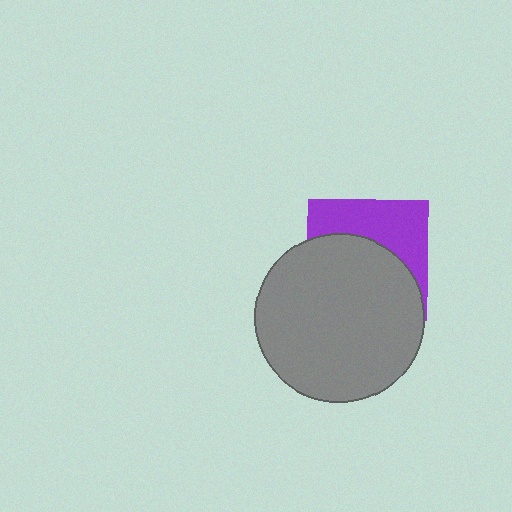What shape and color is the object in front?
The object in front is a gray circle.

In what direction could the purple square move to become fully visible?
The purple square could move up. That would shift it out from behind the gray circle entirely.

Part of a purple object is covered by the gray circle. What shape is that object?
It is a square.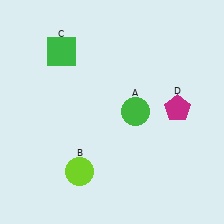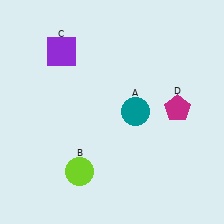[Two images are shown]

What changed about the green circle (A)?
In Image 1, A is green. In Image 2, it changed to teal.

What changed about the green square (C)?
In Image 1, C is green. In Image 2, it changed to purple.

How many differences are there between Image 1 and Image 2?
There are 2 differences between the two images.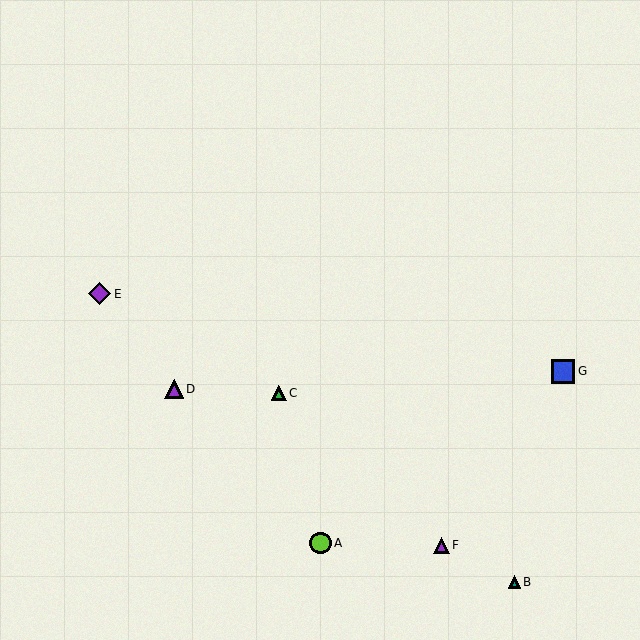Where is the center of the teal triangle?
The center of the teal triangle is at (514, 582).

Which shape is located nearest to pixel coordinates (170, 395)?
The purple triangle (labeled D) at (174, 389) is nearest to that location.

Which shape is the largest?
The blue square (labeled G) is the largest.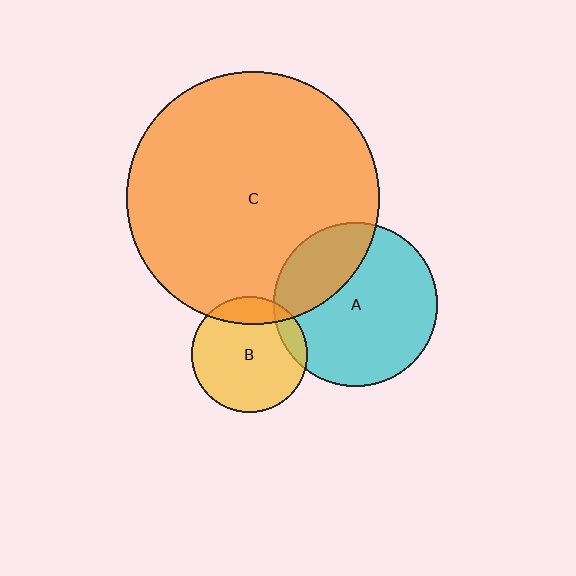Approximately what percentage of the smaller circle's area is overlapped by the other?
Approximately 10%.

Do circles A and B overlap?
Yes.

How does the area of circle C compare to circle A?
Approximately 2.4 times.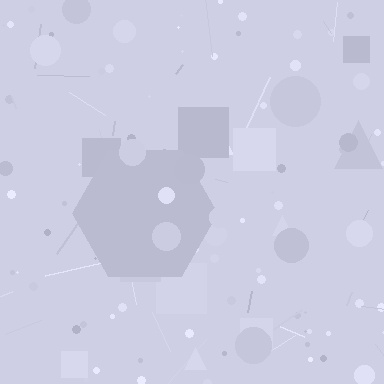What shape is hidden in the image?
A hexagon is hidden in the image.